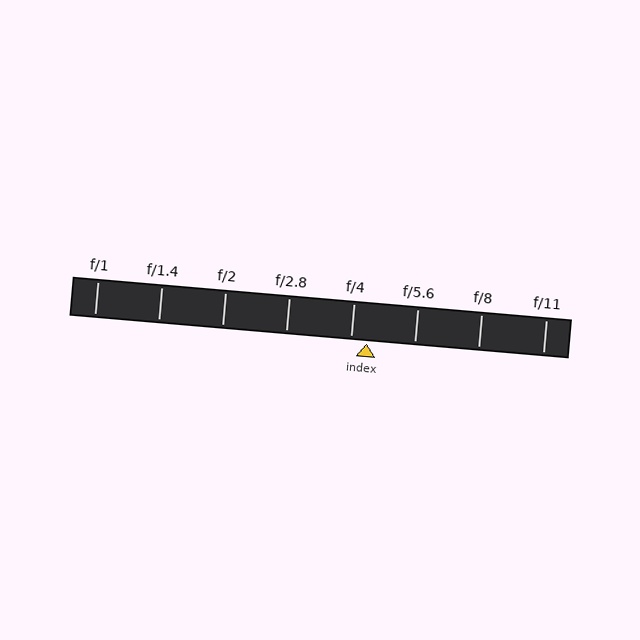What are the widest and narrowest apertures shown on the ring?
The widest aperture shown is f/1 and the narrowest is f/11.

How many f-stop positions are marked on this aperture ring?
There are 8 f-stop positions marked.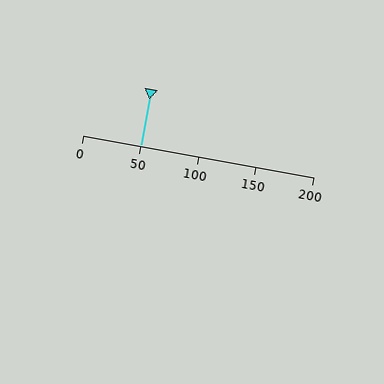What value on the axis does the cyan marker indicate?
The marker indicates approximately 50.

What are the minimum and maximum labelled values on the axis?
The axis runs from 0 to 200.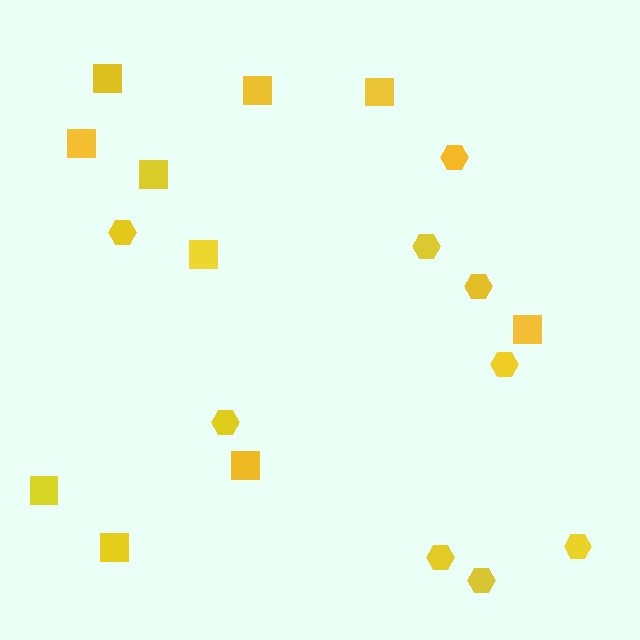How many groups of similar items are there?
There are 2 groups: one group of squares (10) and one group of hexagons (9).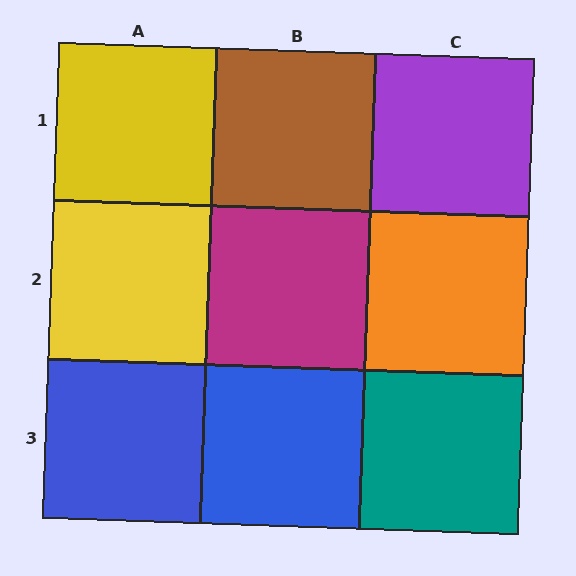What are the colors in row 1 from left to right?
Yellow, brown, purple.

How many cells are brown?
1 cell is brown.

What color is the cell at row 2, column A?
Yellow.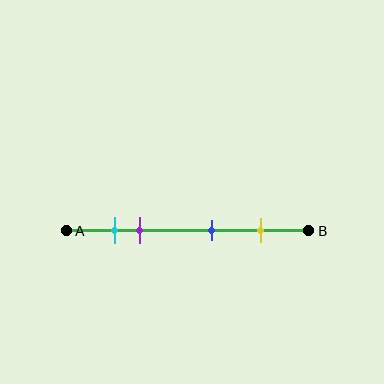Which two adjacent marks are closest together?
The cyan and purple marks are the closest adjacent pair.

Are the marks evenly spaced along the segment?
No, the marks are not evenly spaced.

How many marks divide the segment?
There are 4 marks dividing the segment.